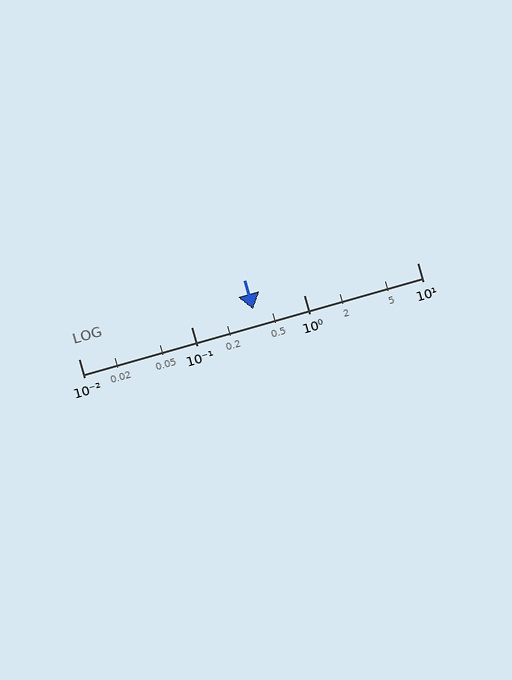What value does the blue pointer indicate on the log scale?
The pointer indicates approximately 0.35.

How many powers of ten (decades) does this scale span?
The scale spans 3 decades, from 0.01 to 10.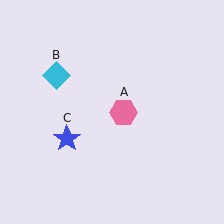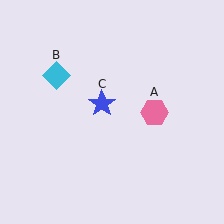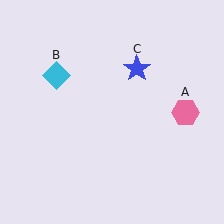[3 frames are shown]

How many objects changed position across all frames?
2 objects changed position: pink hexagon (object A), blue star (object C).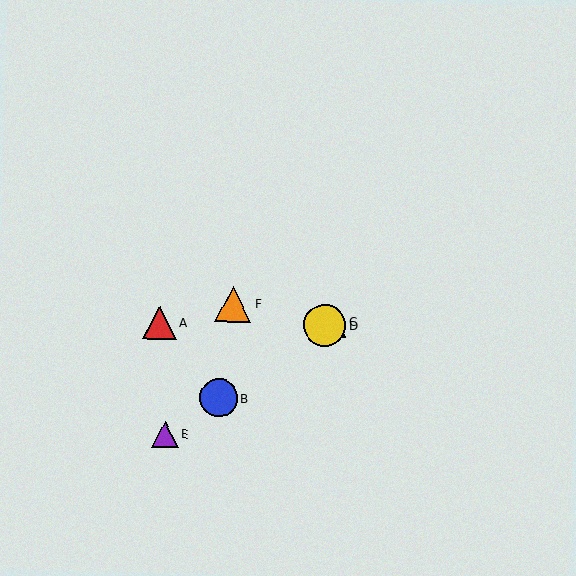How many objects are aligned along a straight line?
4 objects (B, C, D, E) are aligned along a straight line.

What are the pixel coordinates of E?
Object E is at (165, 434).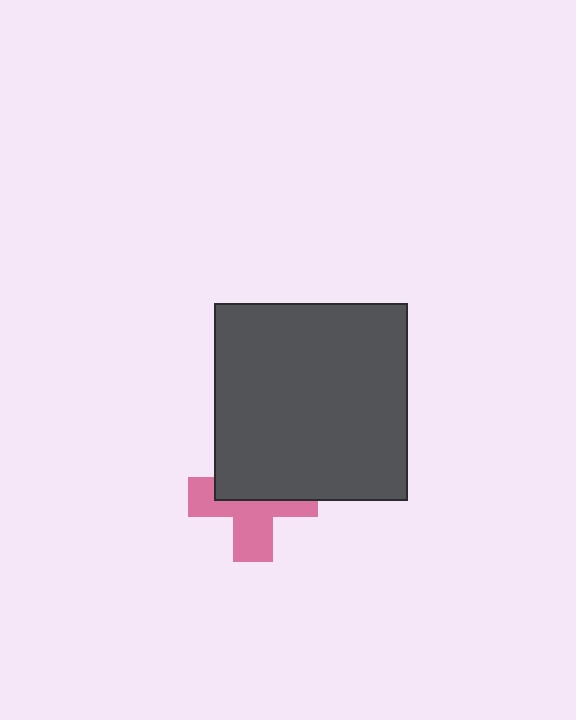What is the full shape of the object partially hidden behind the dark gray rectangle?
The partially hidden object is a pink cross.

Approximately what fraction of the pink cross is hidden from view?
Roughly 49% of the pink cross is hidden behind the dark gray rectangle.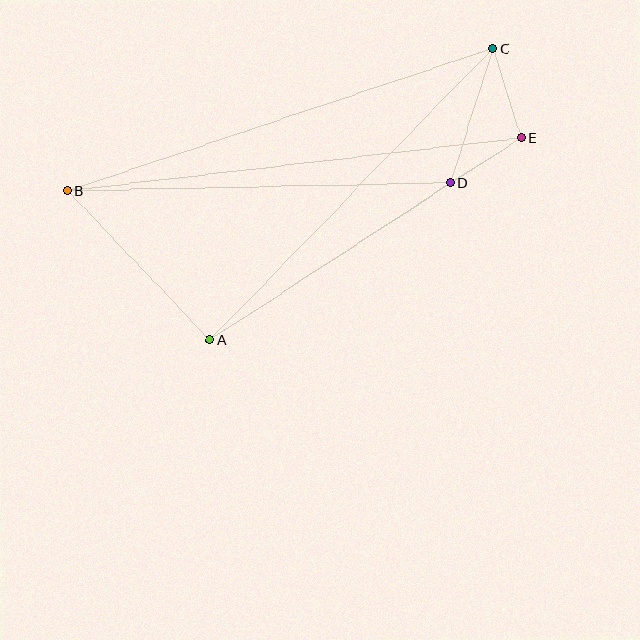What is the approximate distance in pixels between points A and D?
The distance between A and D is approximately 287 pixels.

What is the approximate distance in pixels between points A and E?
The distance between A and E is approximately 371 pixels.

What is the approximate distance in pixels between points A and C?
The distance between A and C is approximately 407 pixels.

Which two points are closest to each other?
Points D and E are closest to each other.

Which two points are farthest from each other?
Points B and E are farthest from each other.